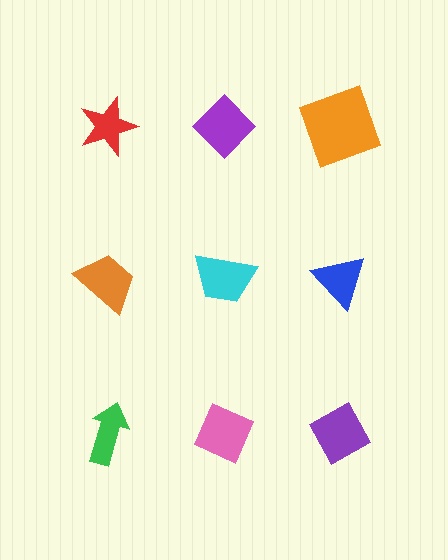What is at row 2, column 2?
A cyan trapezoid.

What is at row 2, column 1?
An orange trapezoid.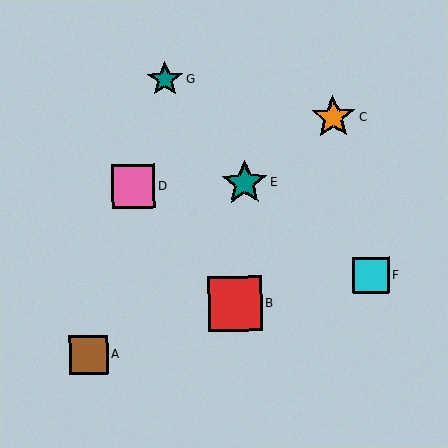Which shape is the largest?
The red square (labeled B) is the largest.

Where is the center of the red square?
The center of the red square is at (235, 304).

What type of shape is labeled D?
Shape D is a pink square.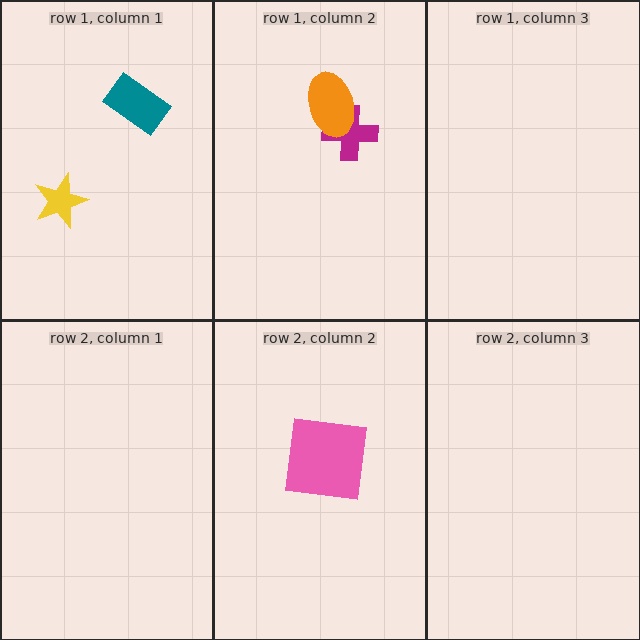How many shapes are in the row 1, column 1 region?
2.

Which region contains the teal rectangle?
The row 1, column 1 region.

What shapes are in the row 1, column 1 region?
The yellow star, the teal rectangle.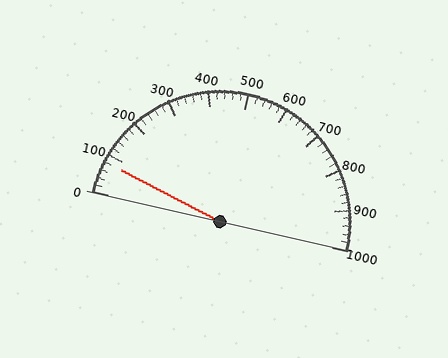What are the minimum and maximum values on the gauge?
The gauge ranges from 0 to 1000.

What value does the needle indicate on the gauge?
The needle indicates approximately 80.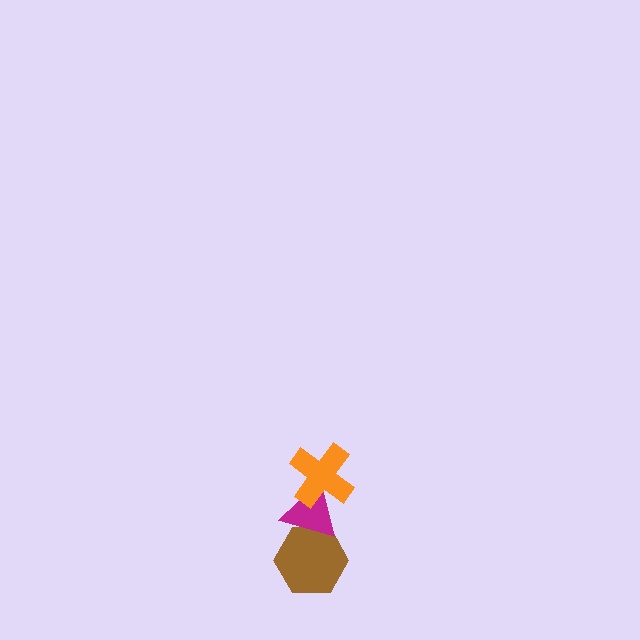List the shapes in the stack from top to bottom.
From top to bottom: the orange cross, the magenta triangle, the brown hexagon.